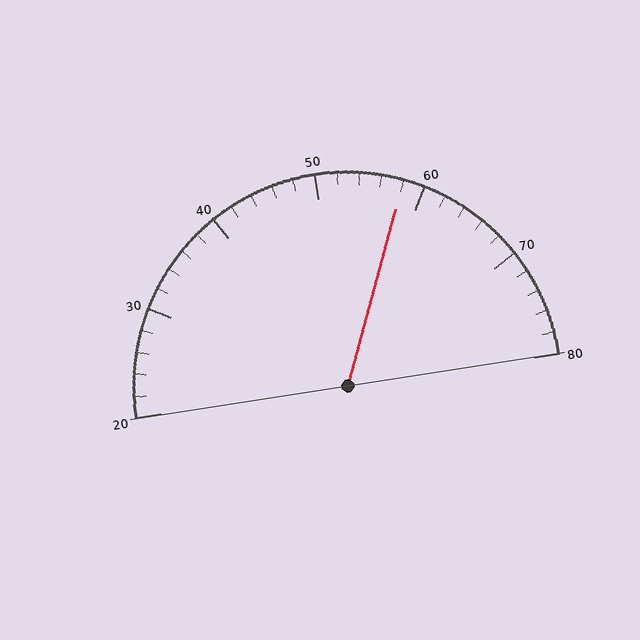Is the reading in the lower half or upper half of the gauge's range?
The reading is in the upper half of the range (20 to 80).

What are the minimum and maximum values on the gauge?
The gauge ranges from 20 to 80.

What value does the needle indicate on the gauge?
The needle indicates approximately 58.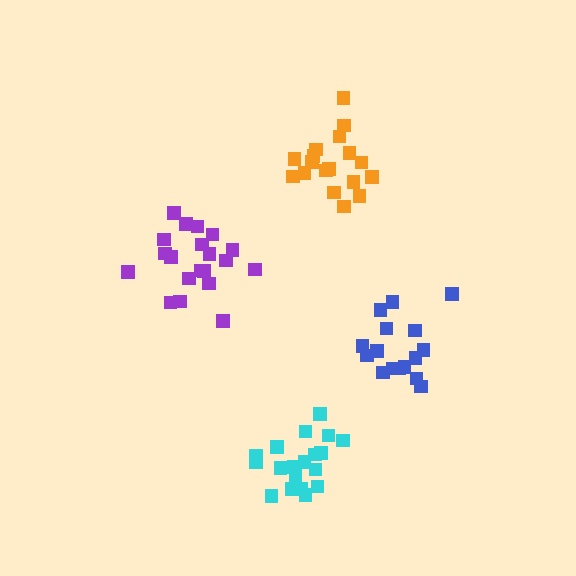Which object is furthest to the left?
The purple cluster is leftmost.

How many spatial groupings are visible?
There are 4 spatial groupings.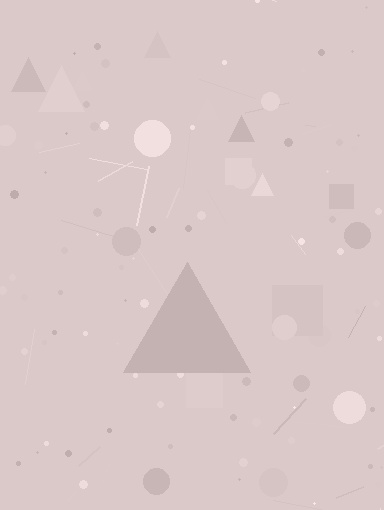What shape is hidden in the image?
A triangle is hidden in the image.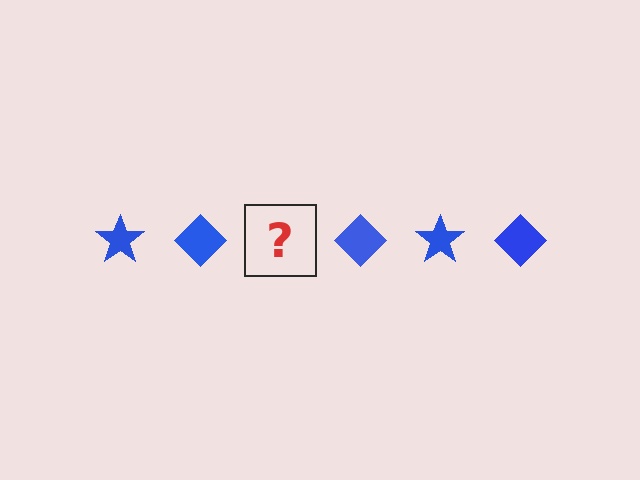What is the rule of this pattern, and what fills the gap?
The rule is that the pattern cycles through star, diamond shapes in blue. The gap should be filled with a blue star.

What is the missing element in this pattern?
The missing element is a blue star.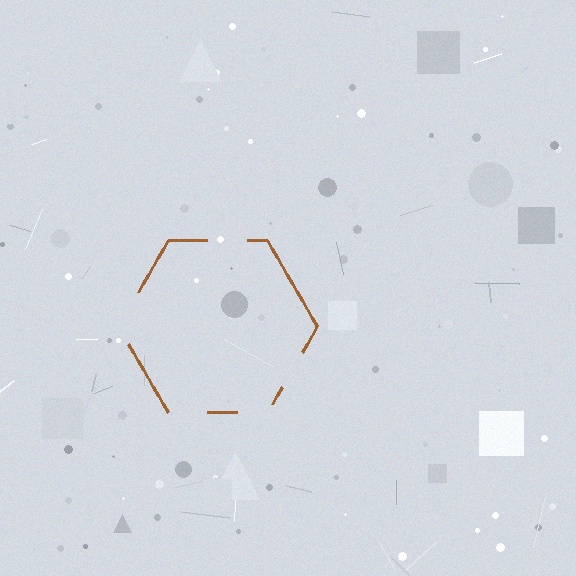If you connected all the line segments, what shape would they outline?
They would outline a hexagon.